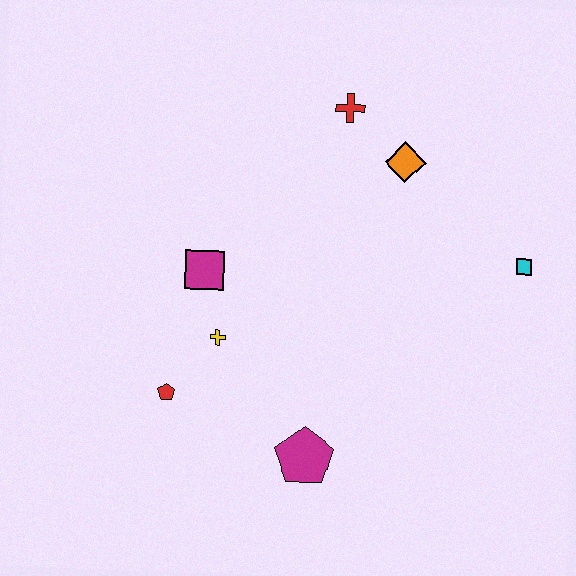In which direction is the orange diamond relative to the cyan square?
The orange diamond is to the left of the cyan square.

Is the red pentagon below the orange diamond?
Yes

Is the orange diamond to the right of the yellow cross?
Yes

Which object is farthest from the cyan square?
The red pentagon is farthest from the cyan square.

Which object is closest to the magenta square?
The yellow cross is closest to the magenta square.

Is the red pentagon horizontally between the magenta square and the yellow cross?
No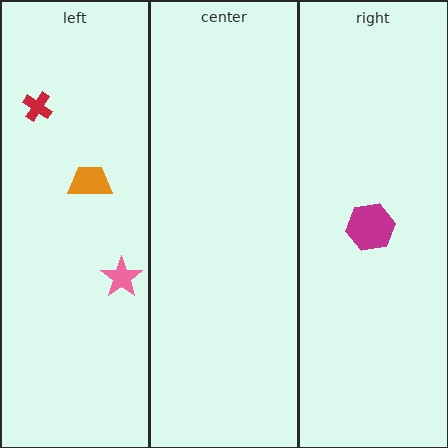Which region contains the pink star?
The left region.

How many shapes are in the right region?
1.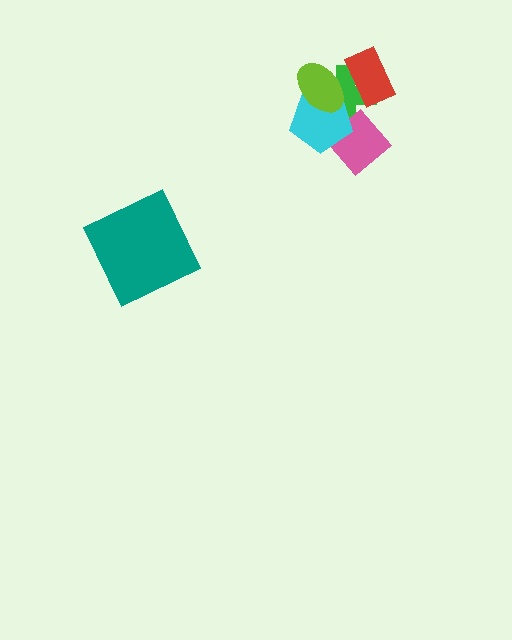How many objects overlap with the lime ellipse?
2 objects overlap with the lime ellipse.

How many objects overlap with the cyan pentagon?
3 objects overlap with the cyan pentagon.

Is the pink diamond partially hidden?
Yes, it is partially covered by another shape.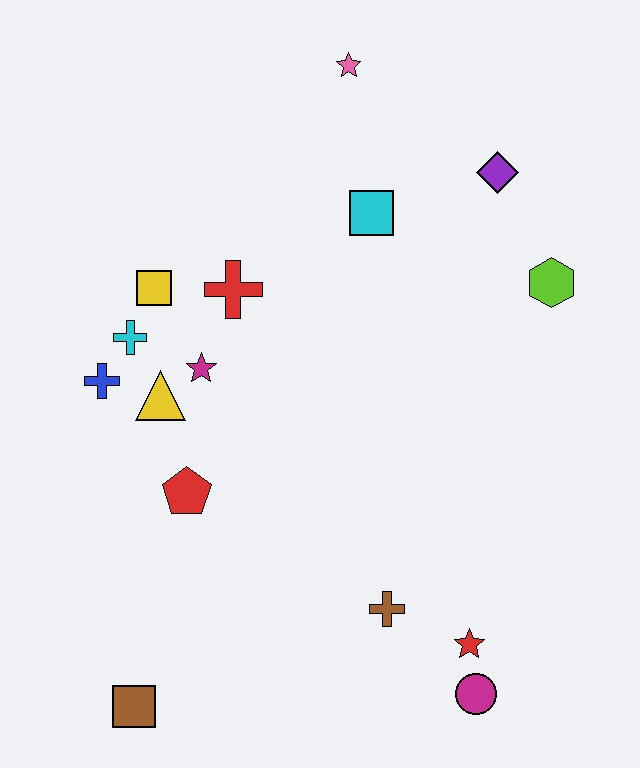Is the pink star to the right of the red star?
No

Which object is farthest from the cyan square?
The brown square is farthest from the cyan square.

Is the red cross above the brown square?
Yes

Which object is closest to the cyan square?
The purple diamond is closest to the cyan square.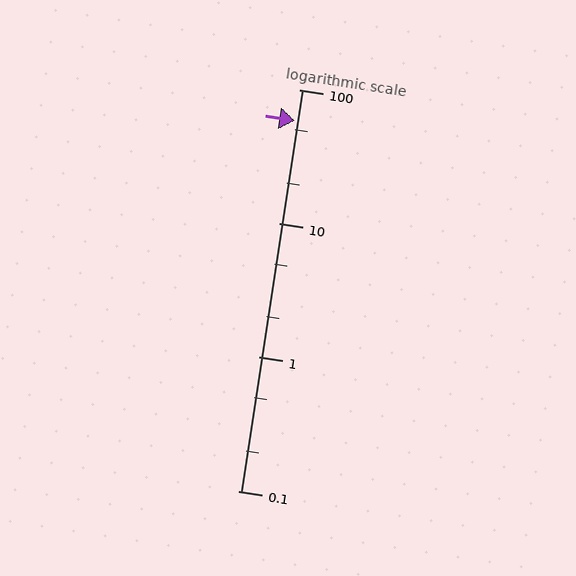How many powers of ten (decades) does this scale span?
The scale spans 3 decades, from 0.1 to 100.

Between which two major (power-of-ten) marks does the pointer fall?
The pointer is between 10 and 100.